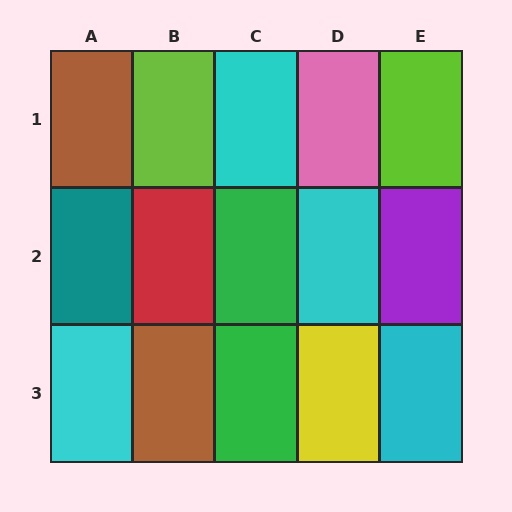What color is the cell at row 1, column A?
Brown.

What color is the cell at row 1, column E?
Lime.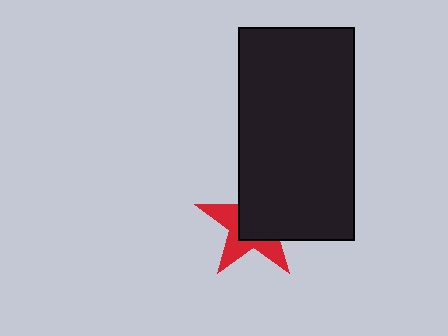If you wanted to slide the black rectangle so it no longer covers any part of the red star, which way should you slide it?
Slide it toward the upper-right — that is the most direct way to separate the two shapes.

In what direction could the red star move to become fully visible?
The red star could move toward the lower-left. That would shift it out from behind the black rectangle entirely.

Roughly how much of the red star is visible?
A small part of it is visible (roughly 42%).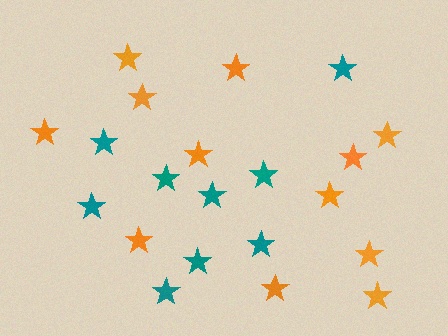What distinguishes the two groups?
There are 2 groups: one group of orange stars (12) and one group of teal stars (9).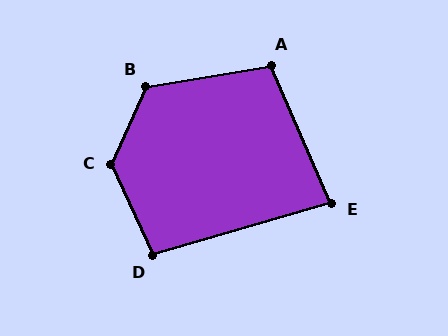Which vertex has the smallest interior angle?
E, at approximately 83 degrees.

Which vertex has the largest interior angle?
C, at approximately 132 degrees.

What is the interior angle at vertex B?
Approximately 123 degrees (obtuse).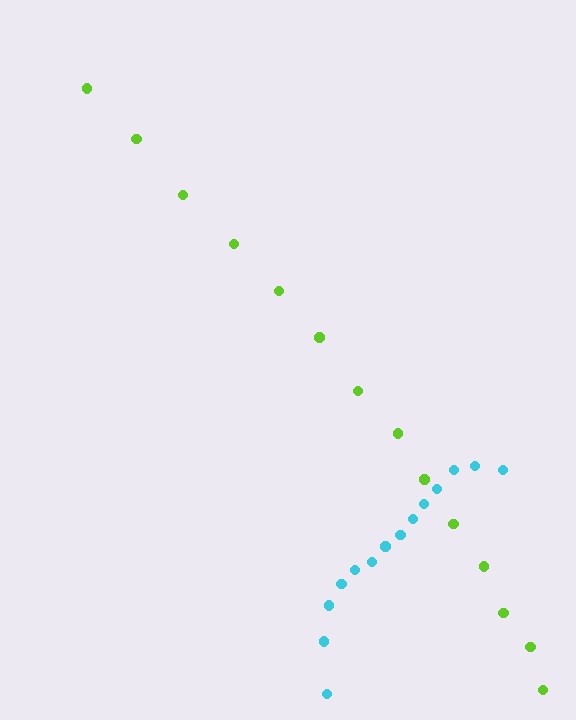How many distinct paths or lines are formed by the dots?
There are 2 distinct paths.